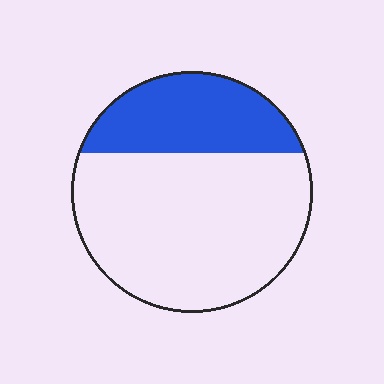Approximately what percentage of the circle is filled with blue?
Approximately 30%.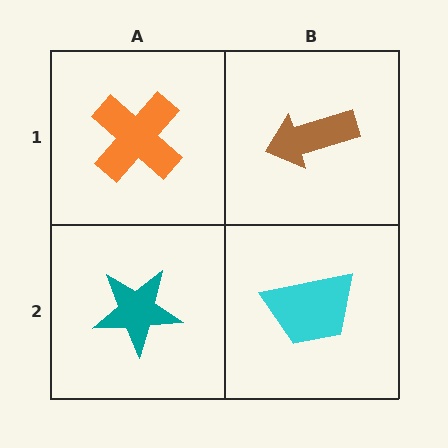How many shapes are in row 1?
2 shapes.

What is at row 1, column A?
An orange cross.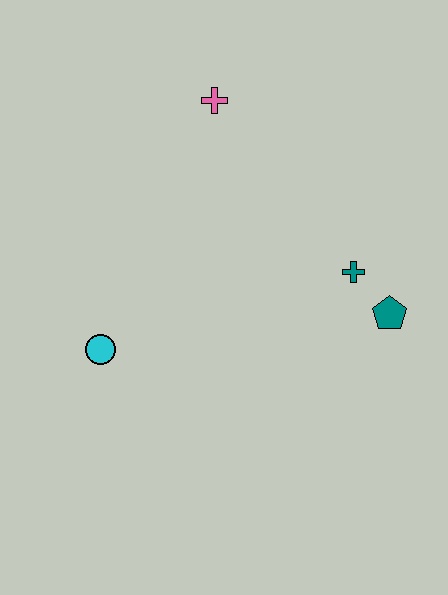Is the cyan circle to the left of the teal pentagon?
Yes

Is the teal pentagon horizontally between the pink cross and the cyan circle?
No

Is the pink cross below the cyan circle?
No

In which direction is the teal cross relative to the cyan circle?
The teal cross is to the right of the cyan circle.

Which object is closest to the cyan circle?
The teal cross is closest to the cyan circle.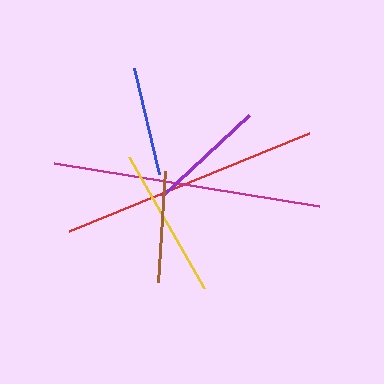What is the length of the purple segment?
The purple segment is approximately 118 pixels long.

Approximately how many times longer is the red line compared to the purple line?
The red line is approximately 2.2 times the length of the purple line.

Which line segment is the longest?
The magenta line is the longest at approximately 268 pixels.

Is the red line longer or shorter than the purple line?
The red line is longer than the purple line.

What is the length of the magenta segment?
The magenta segment is approximately 268 pixels long.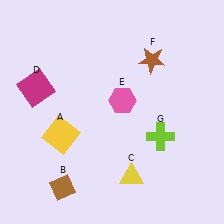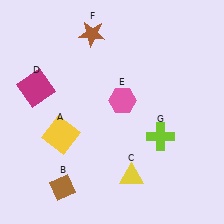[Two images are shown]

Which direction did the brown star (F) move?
The brown star (F) moved left.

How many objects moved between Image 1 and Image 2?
1 object moved between the two images.